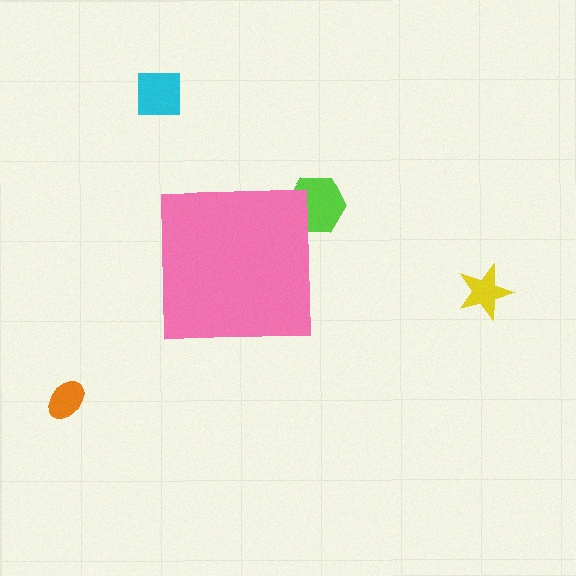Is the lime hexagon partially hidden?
Yes, the lime hexagon is partially hidden behind the pink square.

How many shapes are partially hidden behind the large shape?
1 shape is partially hidden.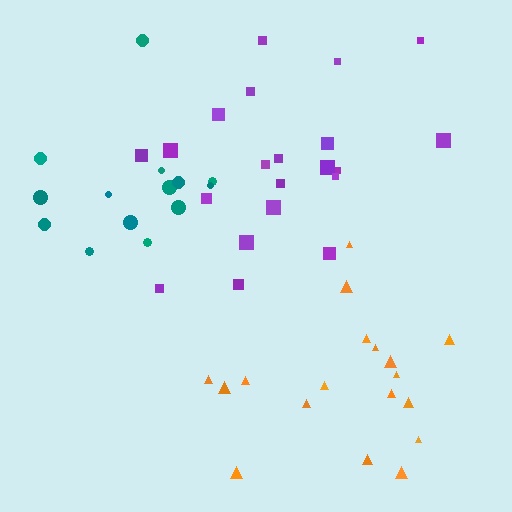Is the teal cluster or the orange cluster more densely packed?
Orange.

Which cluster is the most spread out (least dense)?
Teal.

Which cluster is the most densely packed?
Purple.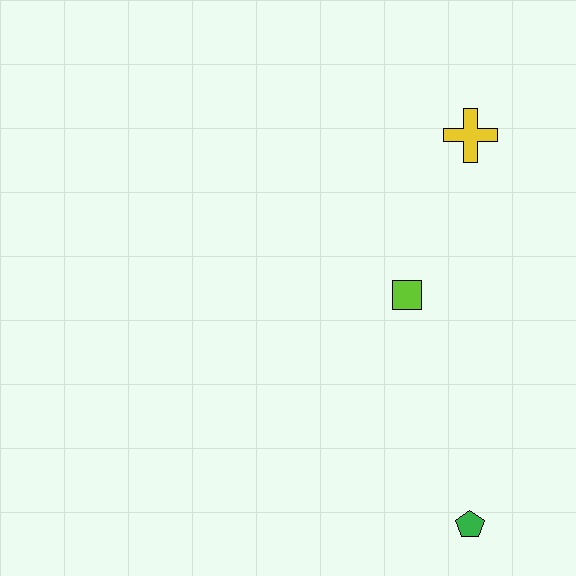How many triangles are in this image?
There are no triangles.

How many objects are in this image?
There are 3 objects.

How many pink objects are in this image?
There are no pink objects.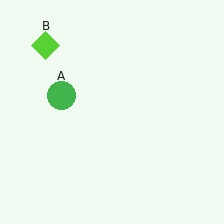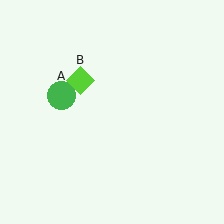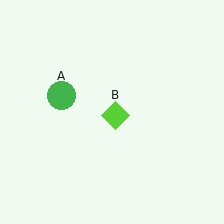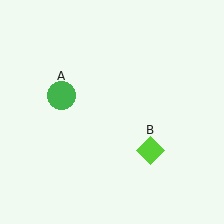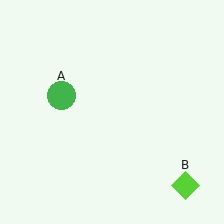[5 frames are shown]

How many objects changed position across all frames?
1 object changed position: lime diamond (object B).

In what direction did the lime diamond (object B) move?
The lime diamond (object B) moved down and to the right.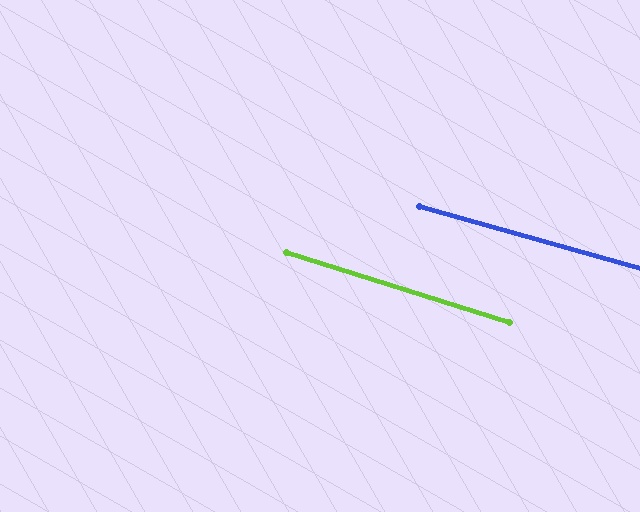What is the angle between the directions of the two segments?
Approximately 2 degrees.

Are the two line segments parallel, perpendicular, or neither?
Parallel — their directions differ by only 1.9°.